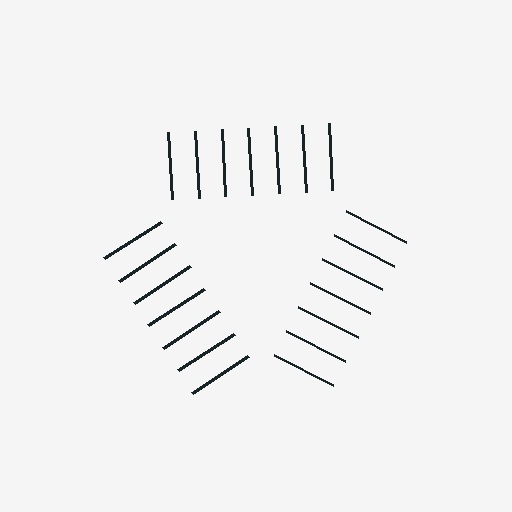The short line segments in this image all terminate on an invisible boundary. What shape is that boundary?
An illusory triangle — the line segments terminate on its edges but no continuous stroke is drawn.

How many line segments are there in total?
21 — 7 along each of the 3 edges.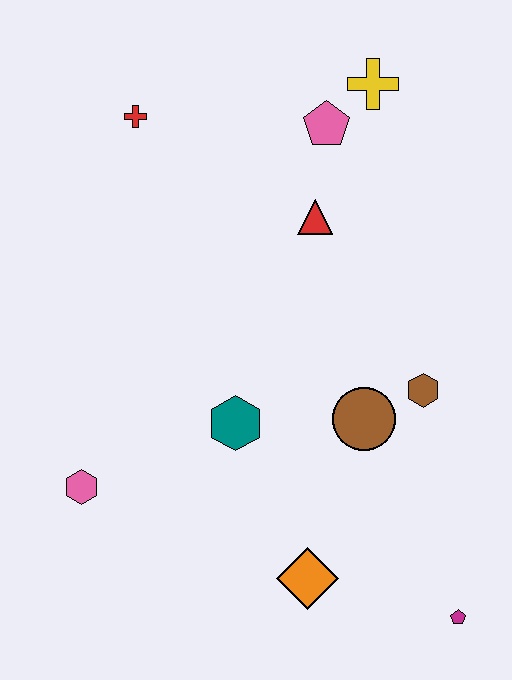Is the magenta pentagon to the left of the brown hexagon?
No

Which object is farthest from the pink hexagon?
The yellow cross is farthest from the pink hexagon.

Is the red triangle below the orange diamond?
No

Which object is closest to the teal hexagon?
The brown circle is closest to the teal hexagon.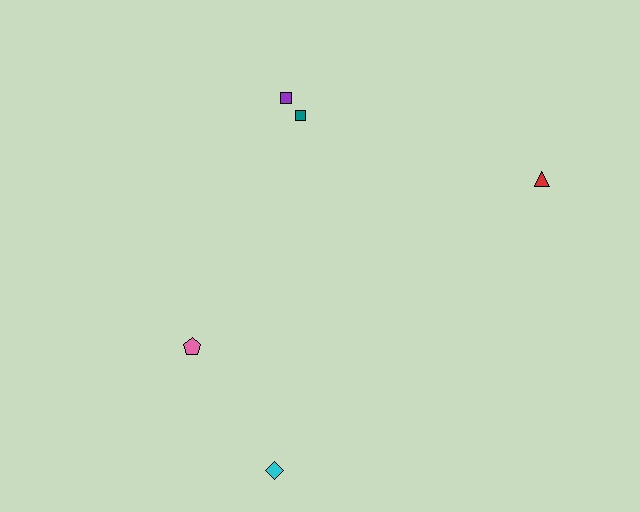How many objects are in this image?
There are 5 objects.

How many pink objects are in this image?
There is 1 pink object.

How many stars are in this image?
There are no stars.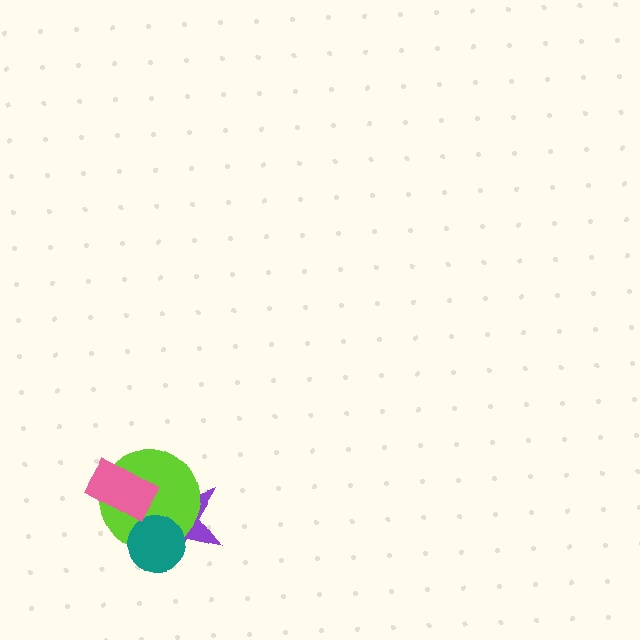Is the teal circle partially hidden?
No, no other shape covers it.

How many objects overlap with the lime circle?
3 objects overlap with the lime circle.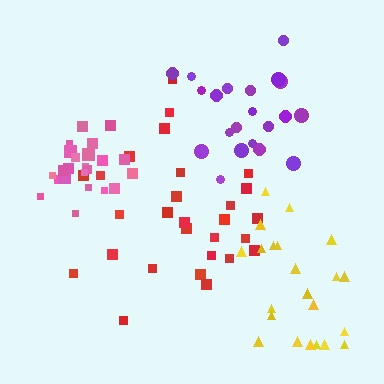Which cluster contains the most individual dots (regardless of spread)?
Red (28).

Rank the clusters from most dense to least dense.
pink, purple, red, yellow.